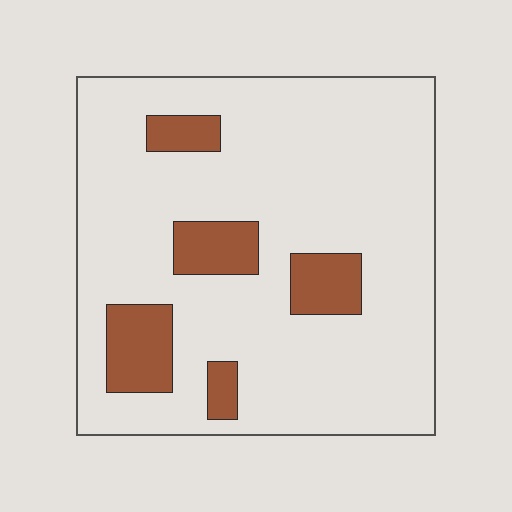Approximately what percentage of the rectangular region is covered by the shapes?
Approximately 15%.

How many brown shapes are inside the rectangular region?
5.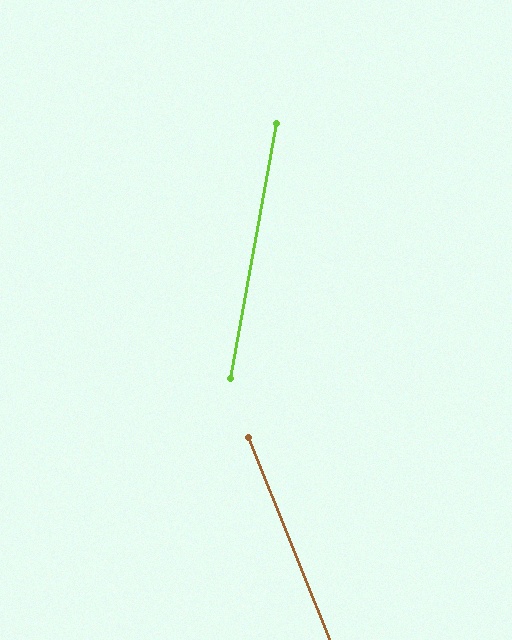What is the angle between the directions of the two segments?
Approximately 32 degrees.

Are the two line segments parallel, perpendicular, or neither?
Neither parallel nor perpendicular — they differ by about 32°.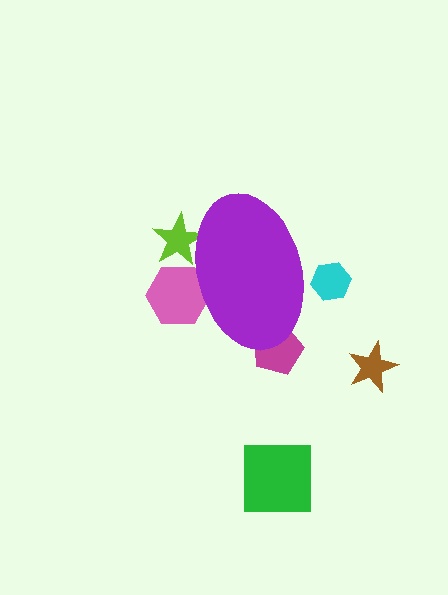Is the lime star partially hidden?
Yes, the lime star is partially hidden behind the purple ellipse.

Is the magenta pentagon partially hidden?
Yes, the magenta pentagon is partially hidden behind the purple ellipse.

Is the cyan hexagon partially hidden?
Yes, the cyan hexagon is partially hidden behind the purple ellipse.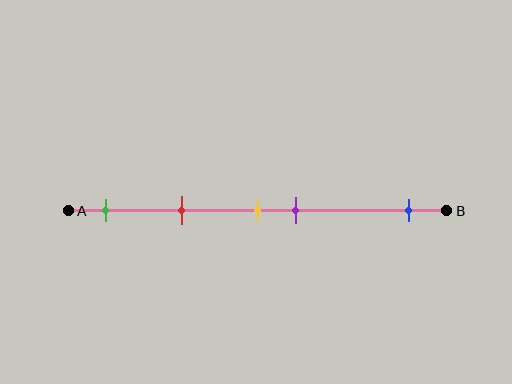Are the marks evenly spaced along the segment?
No, the marks are not evenly spaced.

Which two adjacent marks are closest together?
The yellow and purple marks are the closest adjacent pair.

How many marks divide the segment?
There are 5 marks dividing the segment.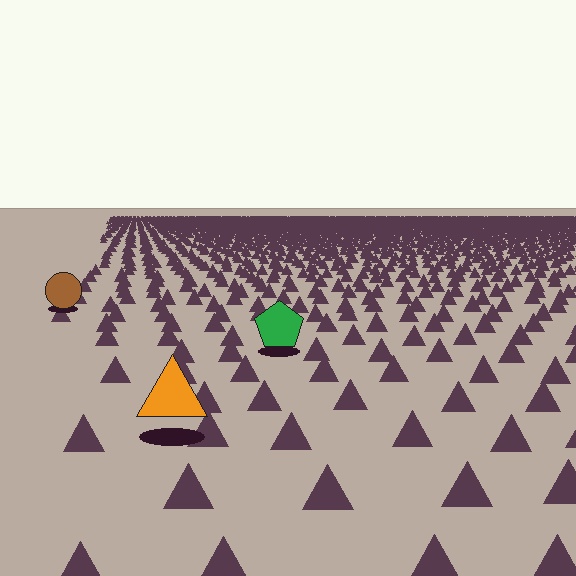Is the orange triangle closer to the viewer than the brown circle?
Yes. The orange triangle is closer — you can tell from the texture gradient: the ground texture is coarser near it.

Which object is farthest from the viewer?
The brown circle is farthest from the viewer. It appears smaller and the ground texture around it is denser.